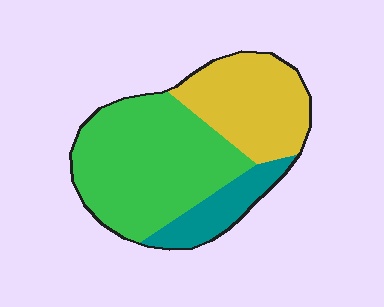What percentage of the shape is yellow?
Yellow takes up about one third (1/3) of the shape.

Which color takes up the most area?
Green, at roughly 55%.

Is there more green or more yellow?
Green.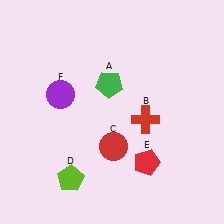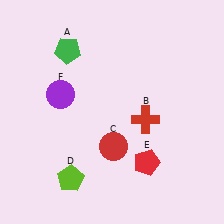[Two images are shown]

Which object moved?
The green pentagon (A) moved left.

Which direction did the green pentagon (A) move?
The green pentagon (A) moved left.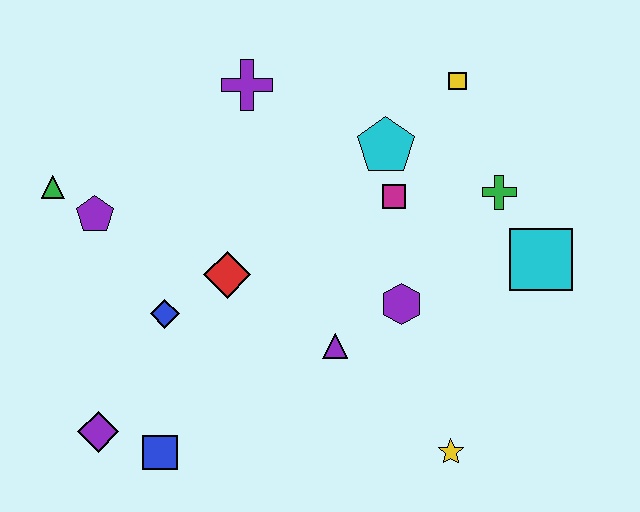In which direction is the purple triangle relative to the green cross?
The purple triangle is to the left of the green cross.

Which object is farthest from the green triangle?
The cyan square is farthest from the green triangle.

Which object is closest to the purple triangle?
The purple hexagon is closest to the purple triangle.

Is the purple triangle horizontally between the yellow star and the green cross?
No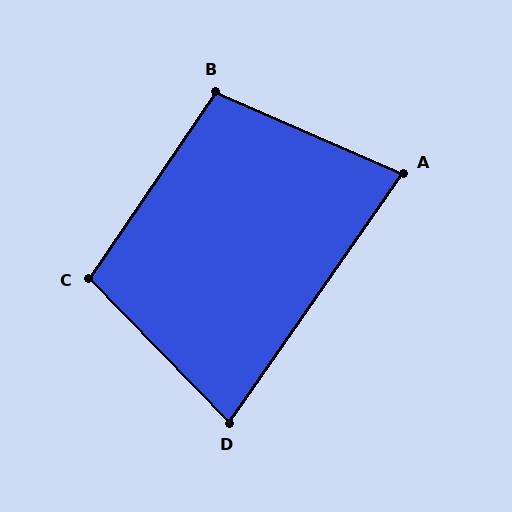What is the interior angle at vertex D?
Approximately 79 degrees (acute).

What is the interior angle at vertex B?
Approximately 101 degrees (obtuse).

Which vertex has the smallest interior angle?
A, at approximately 79 degrees.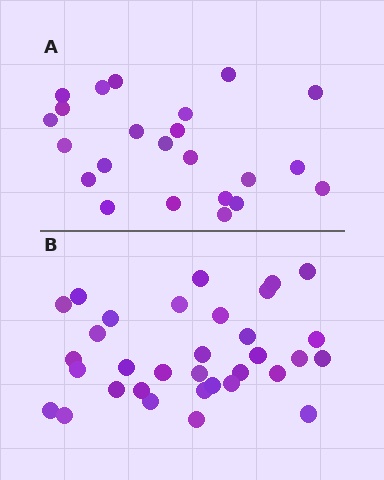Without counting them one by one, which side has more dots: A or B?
Region B (the bottom region) has more dots.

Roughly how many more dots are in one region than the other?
Region B has roughly 10 or so more dots than region A.